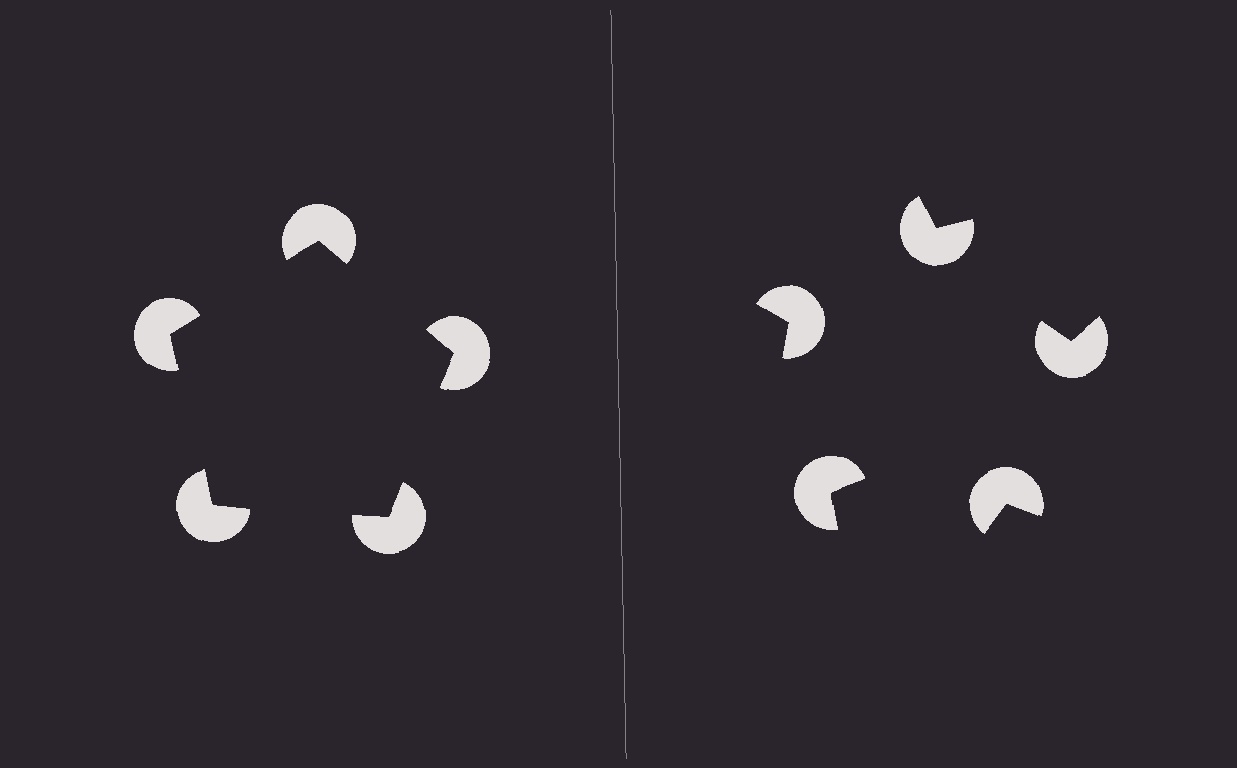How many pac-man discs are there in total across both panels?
10 — 5 on each side.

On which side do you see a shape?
An illusory pentagon appears on the left side. On the right side the wedge cuts are rotated, so no coherent shape forms.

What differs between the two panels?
The pac-man discs are positioned identically on both sides; only the wedge orientations differ. On the left they align to a pentagon; on the right they are misaligned.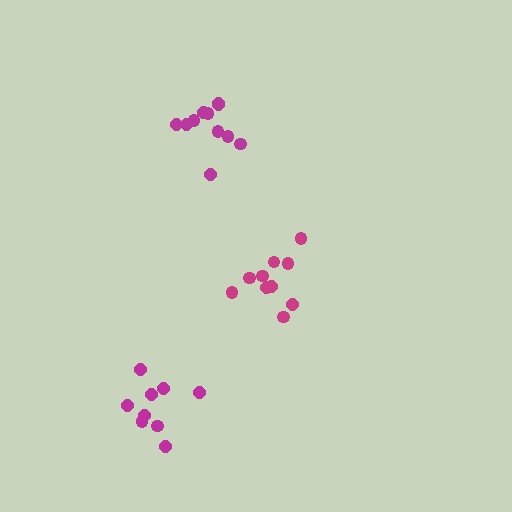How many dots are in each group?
Group 1: 9 dots, Group 2: 11 dots, Group 3: 10 dots (30 total).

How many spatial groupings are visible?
There are 3 spatial groupings.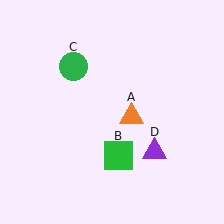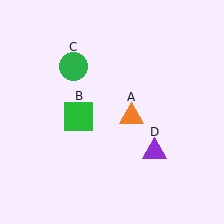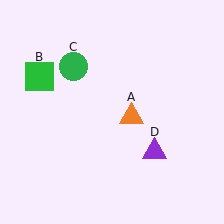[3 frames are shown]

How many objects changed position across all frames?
1 object changed position: green square (object B).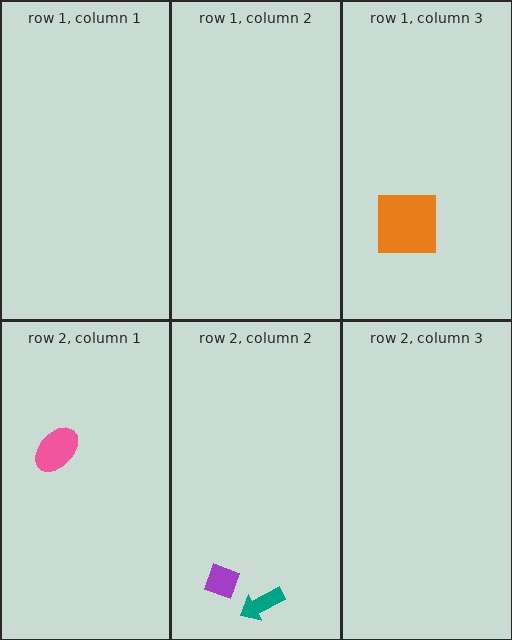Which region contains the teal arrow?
The row 2, column 2 region.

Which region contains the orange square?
The row 1, column 3 region.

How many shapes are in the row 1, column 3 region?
1.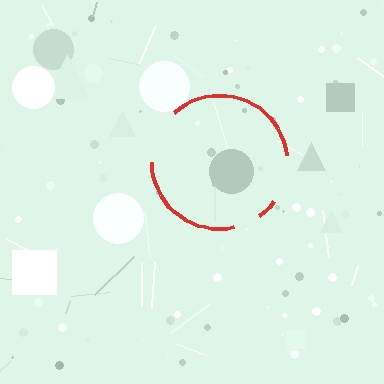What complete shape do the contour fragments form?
The contour fragments form a circle.